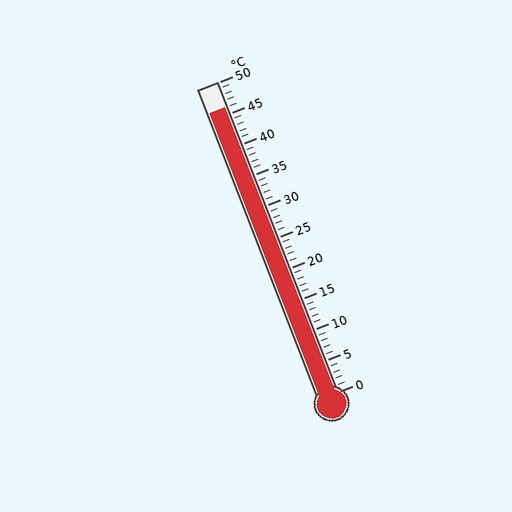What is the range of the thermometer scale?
The thermometer scale ranges from 0°C to 50°C.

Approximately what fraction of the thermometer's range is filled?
The thermometer is filled to approximately 90% of its range.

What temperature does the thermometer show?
The thermometer shows approximately 46°C.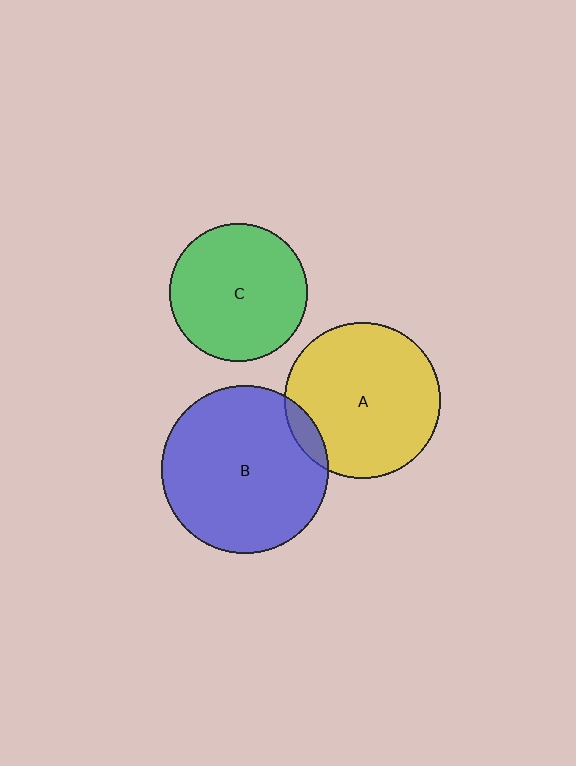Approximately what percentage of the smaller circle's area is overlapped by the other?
Approximately 10%.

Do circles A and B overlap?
Yes.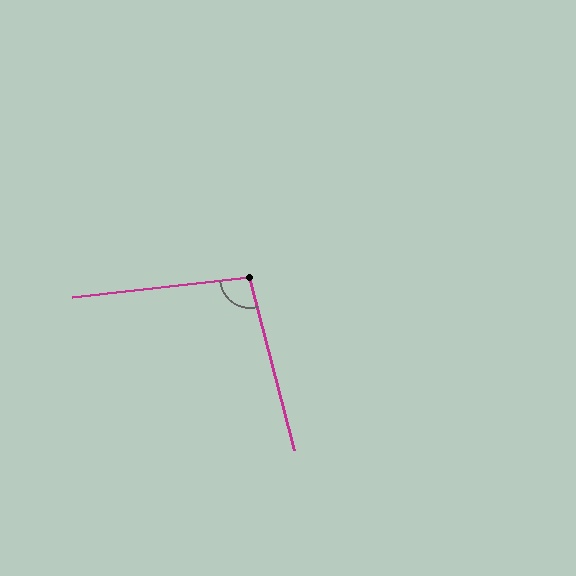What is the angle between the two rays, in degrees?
Approximately 98 degrees.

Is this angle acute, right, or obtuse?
It is obtuse.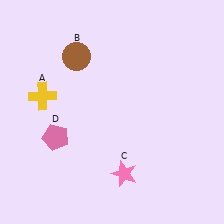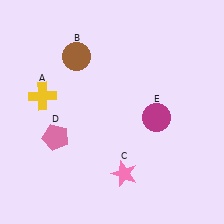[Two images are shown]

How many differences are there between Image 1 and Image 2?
There is 1 difference between the two images.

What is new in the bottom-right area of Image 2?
A magenta circle (E) was added in the bottom-right area of Image 2.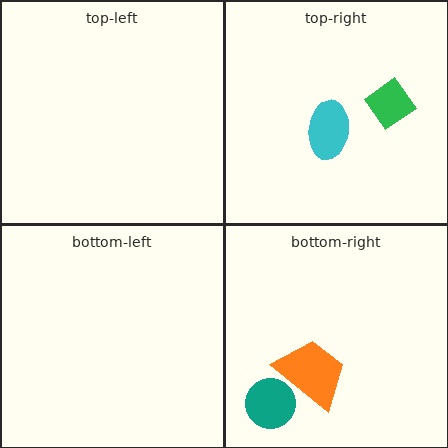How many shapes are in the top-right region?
2.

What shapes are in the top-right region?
The cyan ellipse, the green diamond.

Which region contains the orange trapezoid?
The bottom-right region.